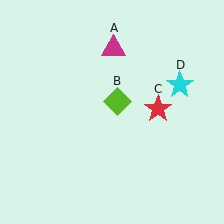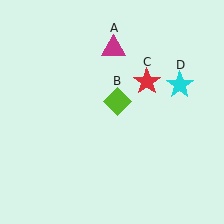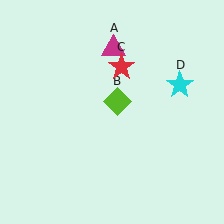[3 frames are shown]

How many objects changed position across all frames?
1 object changed position: red star (object C).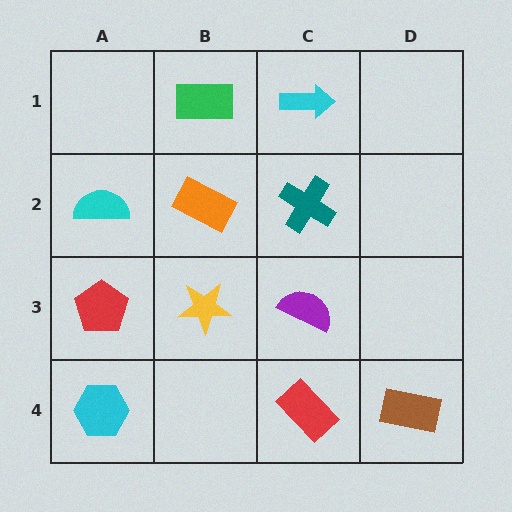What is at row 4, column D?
A brown rectangle.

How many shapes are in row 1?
2 shapes.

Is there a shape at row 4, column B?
No, that cell is empty.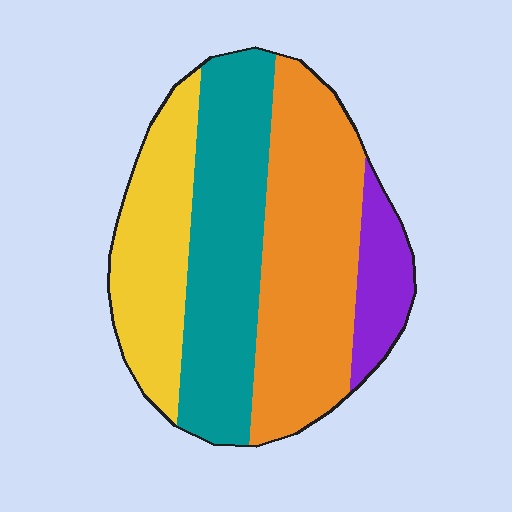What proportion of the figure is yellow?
Yellow covers 22% of the figure.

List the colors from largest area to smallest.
From largest to smallest: orange, teal, yellow, purple.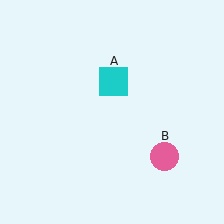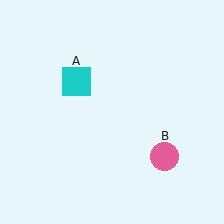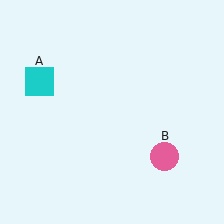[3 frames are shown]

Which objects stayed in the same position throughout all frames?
Pink circle (object B) remained stationary.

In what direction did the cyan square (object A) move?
The cyan square (object A) moved left.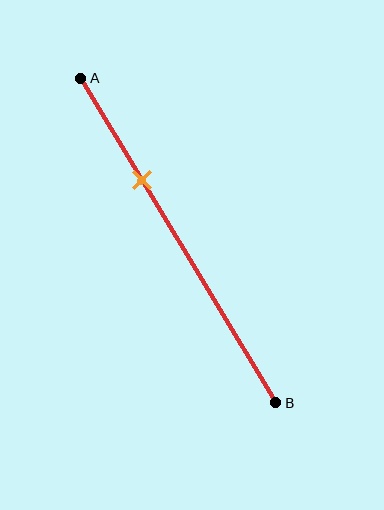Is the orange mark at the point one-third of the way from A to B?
Yes, the mark is approximately at the one-third point.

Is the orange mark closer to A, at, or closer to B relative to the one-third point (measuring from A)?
The orange mark is approximately at the one-third point of segment AB.